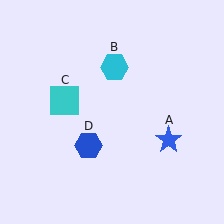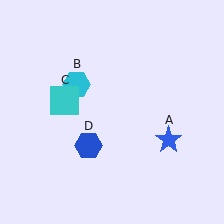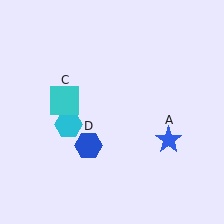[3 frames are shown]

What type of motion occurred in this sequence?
The cyan hexagon (object B) rotated counterclockwise around the center of the scene.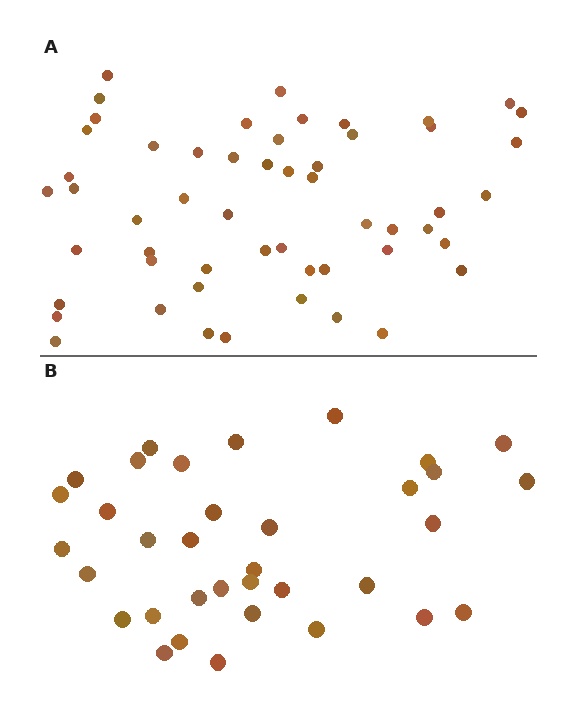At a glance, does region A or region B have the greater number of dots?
Region A (the top region) has more dots.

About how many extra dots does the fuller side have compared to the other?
Region A has approximately 20 more dots than region B.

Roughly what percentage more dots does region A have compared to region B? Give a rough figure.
About 55% more.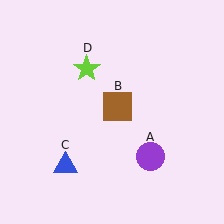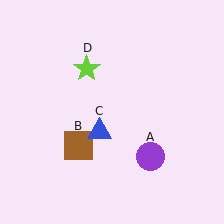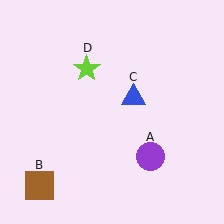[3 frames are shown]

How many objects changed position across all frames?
2 objects changed position: brown square (object B), blue triangle (object C).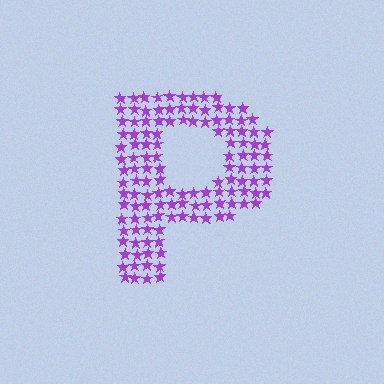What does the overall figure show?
The overall figure shows the letter P.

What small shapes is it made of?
It is made of small stars.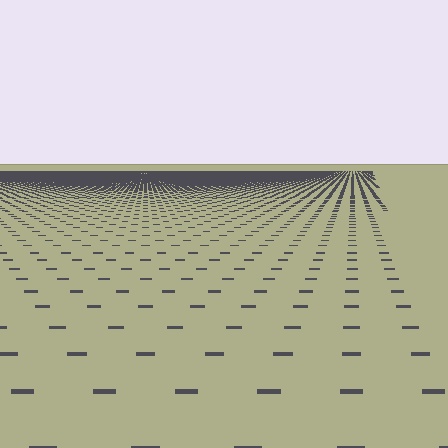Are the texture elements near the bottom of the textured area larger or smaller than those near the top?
Larger. Near the bottom, elements are closer to the viewer and appear at a bigger on-screen size.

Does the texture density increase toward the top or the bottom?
Density increases toward the top.